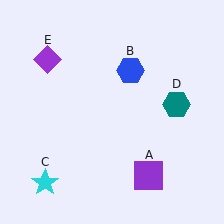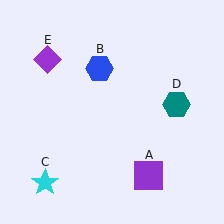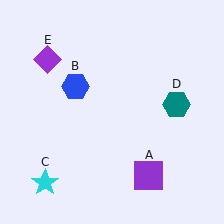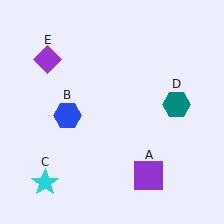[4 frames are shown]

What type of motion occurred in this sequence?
The blue hexagon (object B) rotated counterclockwise around the center of the scene.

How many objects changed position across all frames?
1 object changed position: blue hexagon (object B).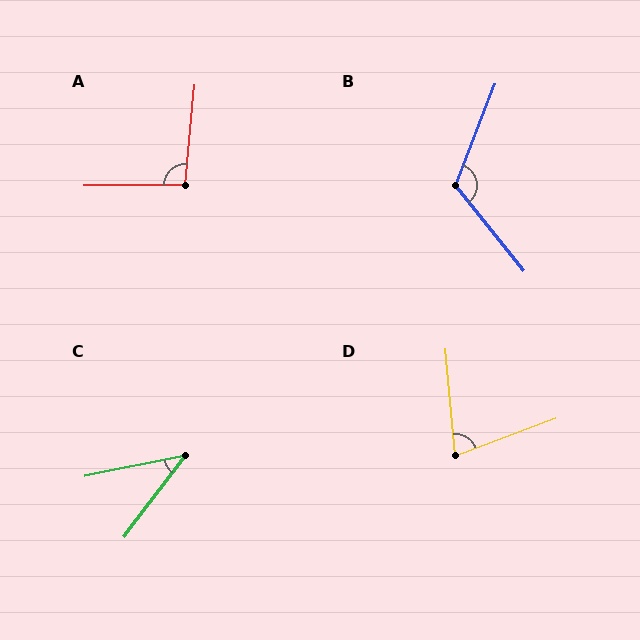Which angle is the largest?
B, at approximately 120 degrees.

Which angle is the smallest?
C, at approximately 41 degrees.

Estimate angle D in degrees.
Approximately 75 degrees.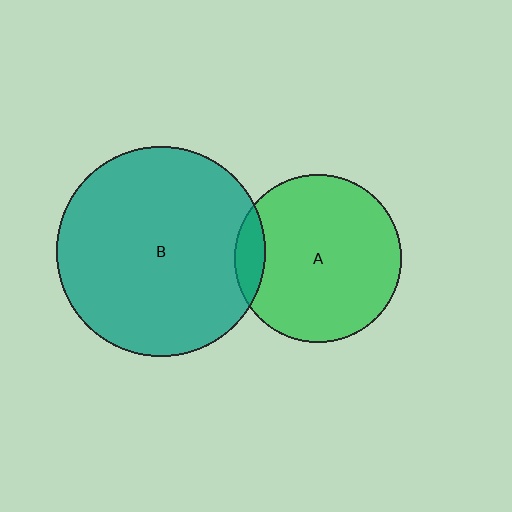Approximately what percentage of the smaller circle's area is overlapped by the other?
Approximately 10%.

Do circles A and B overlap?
Yes.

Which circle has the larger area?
Circle B (teal).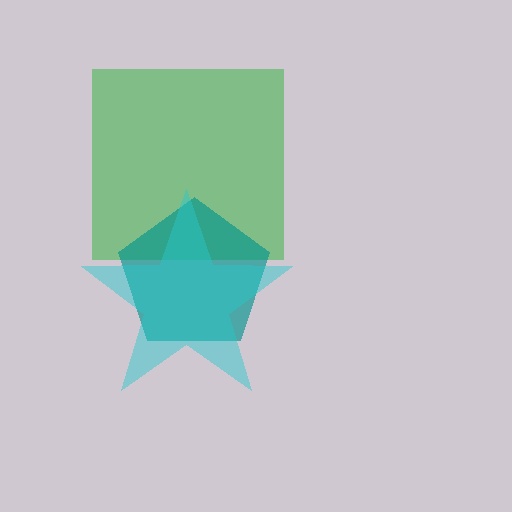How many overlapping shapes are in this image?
There are 3 overlapping shapes in the image.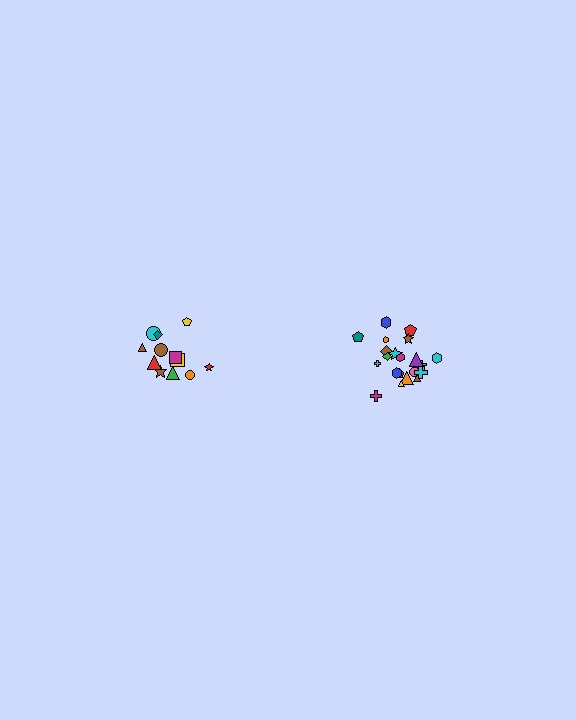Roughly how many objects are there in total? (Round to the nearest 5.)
Roughly 35 objects in total.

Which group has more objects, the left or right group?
The right group.